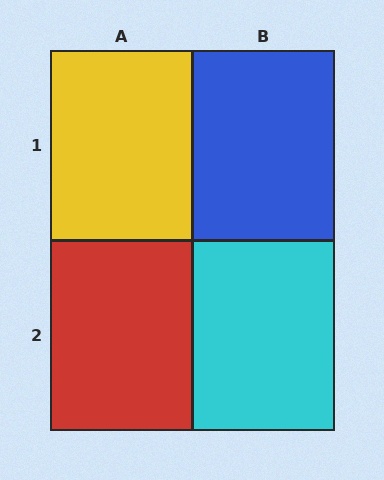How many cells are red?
1 cell is red.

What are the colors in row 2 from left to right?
Red, cyan.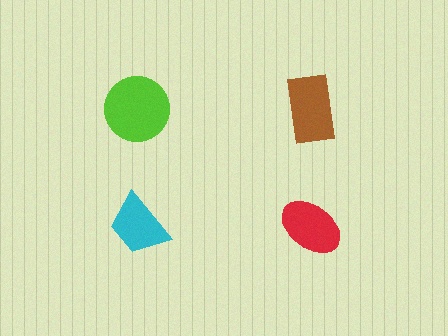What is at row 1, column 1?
A lime circle.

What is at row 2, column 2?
A red ellipse.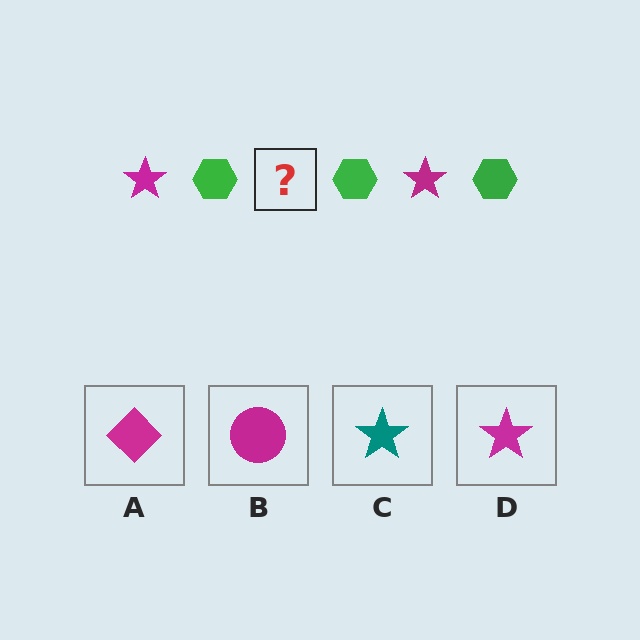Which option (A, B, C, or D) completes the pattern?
D.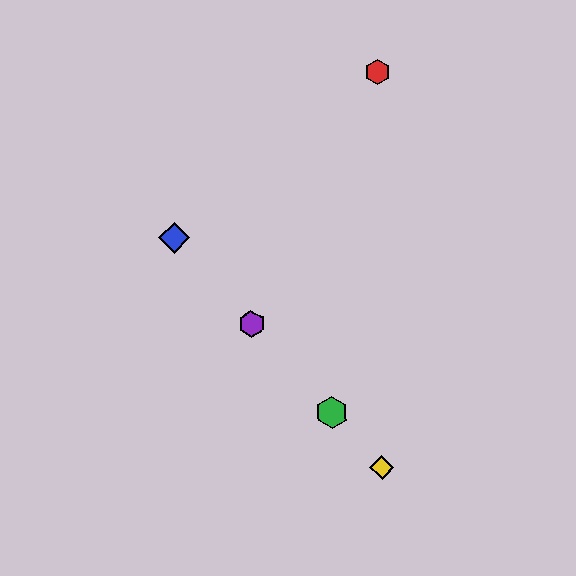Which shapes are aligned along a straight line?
The blue diamond, the green hexagon, the yellow diamond, the purple hexagon are aligned along a straight line.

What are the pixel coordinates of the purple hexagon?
The purple hexagon is at (251, 324).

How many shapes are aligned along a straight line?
4 shapes (the blue diamond, the green hexagon, the yellow diamond, the purple hexagon) are aligned along a straight line.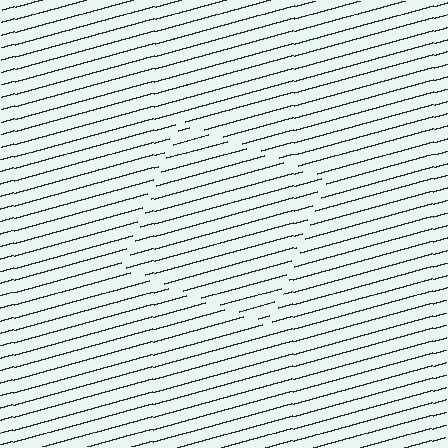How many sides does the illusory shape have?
4 sides — the line-ends trace a square.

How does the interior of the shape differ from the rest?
The interior of the shape contains the same grating, shifted by half a period — the contour is defined by the phase discontinuity where line-ends from the inner and outer gratings abut.